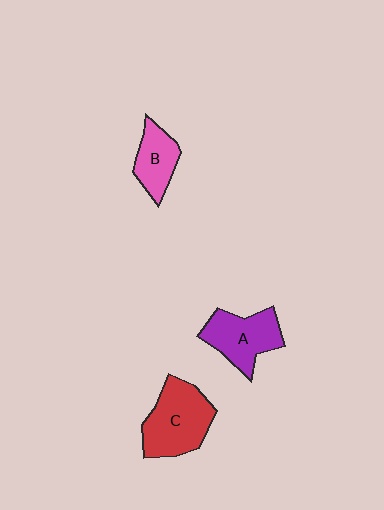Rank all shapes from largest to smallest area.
From largest to smallest: C (red), A (purple), B (pink).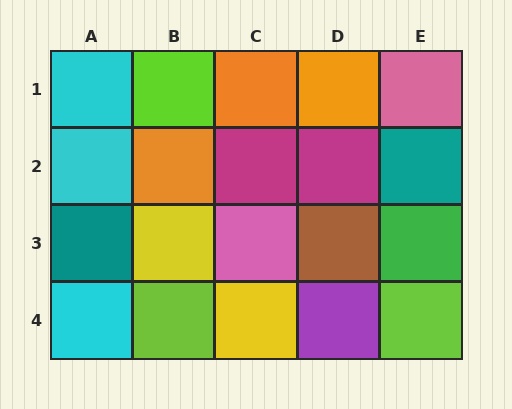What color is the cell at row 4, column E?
Lime.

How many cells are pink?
2 cells are pink.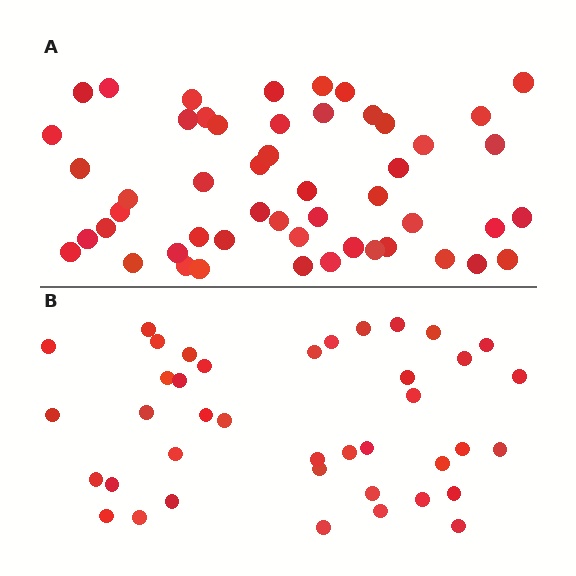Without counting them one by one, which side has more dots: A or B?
Region A (the top region) has more dots.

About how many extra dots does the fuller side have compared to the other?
Region A has roughly 12 or so more dots than region B.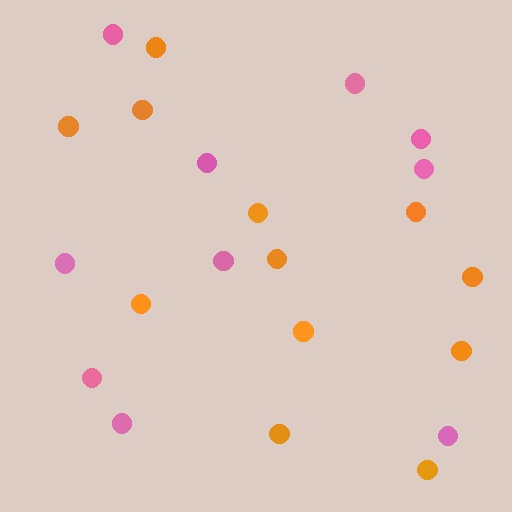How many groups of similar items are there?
There are 2 groups: one group of pink circles (10) and one group of orange circles (12).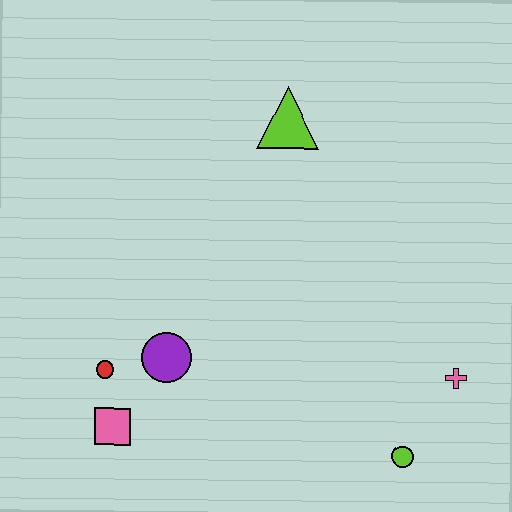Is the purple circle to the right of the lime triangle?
No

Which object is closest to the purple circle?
The red circle is closest to the purple circle.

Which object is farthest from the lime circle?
The lime triangle is farthest from the lime circle.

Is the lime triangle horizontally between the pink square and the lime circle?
Yes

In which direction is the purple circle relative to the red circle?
The purple circle is to the right of the red circle.